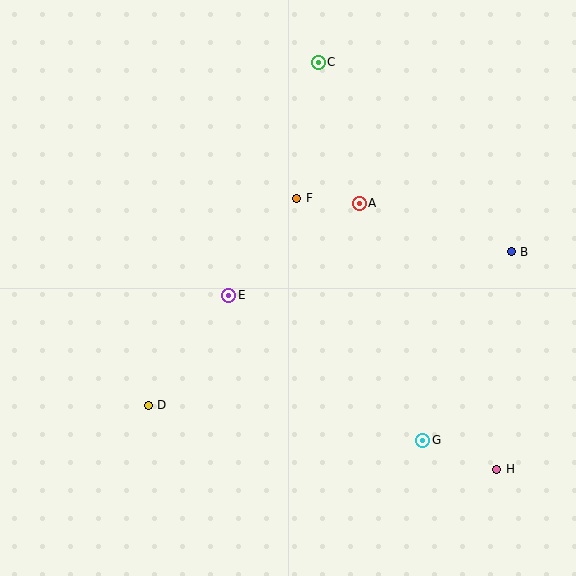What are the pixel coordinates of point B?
Point B is at (511, 252).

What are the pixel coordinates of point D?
Point D is at (148, 405).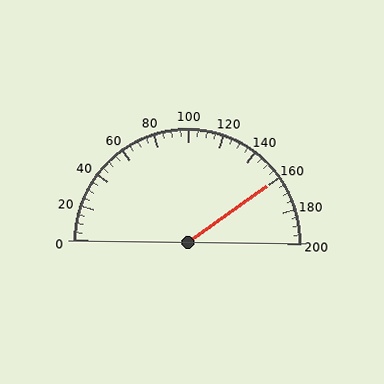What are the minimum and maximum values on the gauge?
The gauge ranges from 0 to 200.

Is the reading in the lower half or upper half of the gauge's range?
The reading is in the upper half of the range (0 to 200).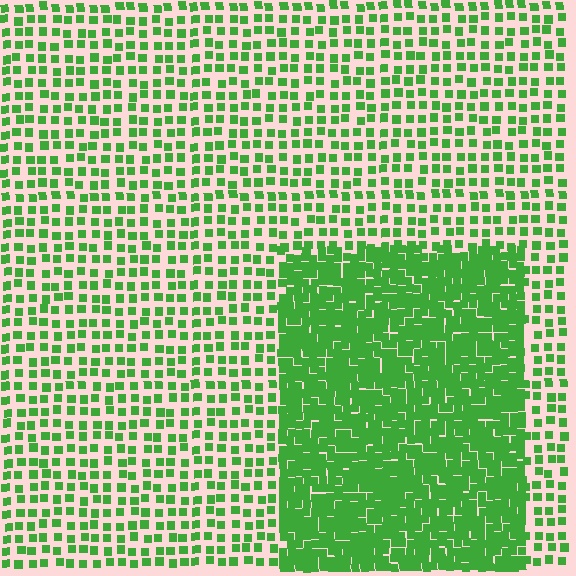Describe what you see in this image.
The image contains small green elements arranged at two different densities. A rectangle-shaped region is visible where the elements are more densely packed than the surrounding area.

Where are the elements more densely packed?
The elements are more densely packed inside the rectangle boundary.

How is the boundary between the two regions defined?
The boundary is defined by a change in element density (approximately 2.5x ratio). All elements are the same color, size, and shape.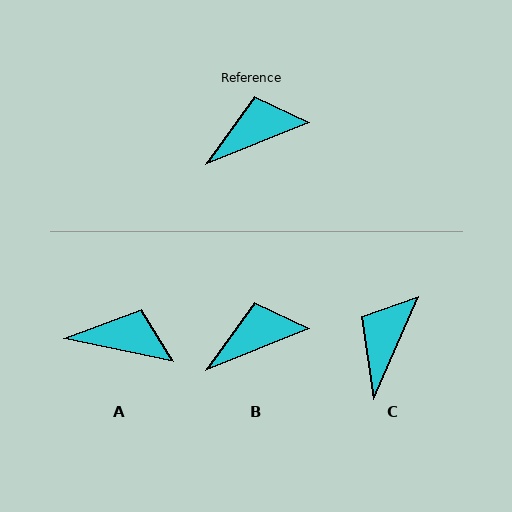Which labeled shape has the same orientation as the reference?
B.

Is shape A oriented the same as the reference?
No, it is off by about 34 degrees.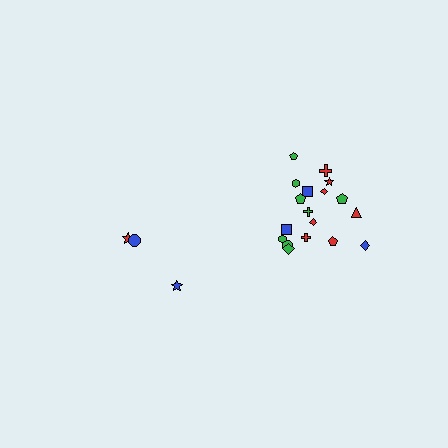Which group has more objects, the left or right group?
The right group.